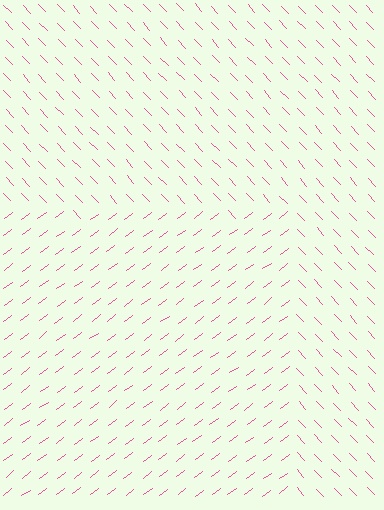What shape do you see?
I see a rectangle.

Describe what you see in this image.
The image is filled with small pink line segments. A rectangle region in the image has lines oriented differently from the surrounding lines, creating a visible texture boundary.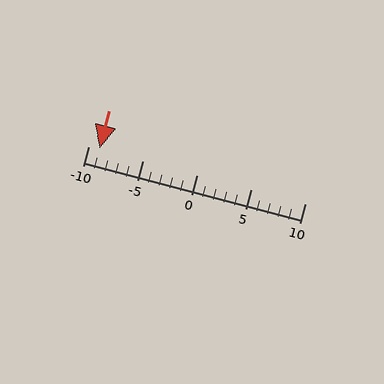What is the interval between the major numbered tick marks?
The major tick marks are spaced 5 units apart.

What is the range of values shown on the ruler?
The ruler shows values from -10 to 10.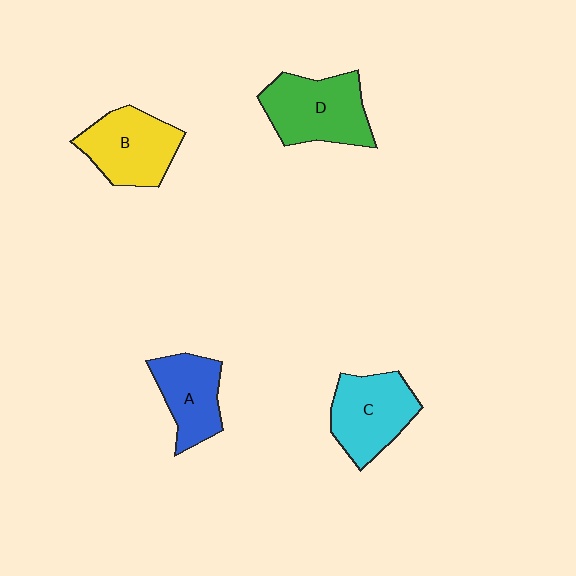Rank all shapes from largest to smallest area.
From largest to smallest: D (green), B (yellow), C (cyan), A (blue).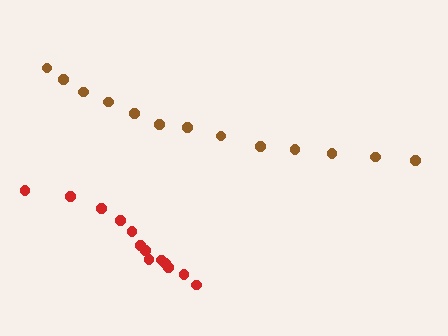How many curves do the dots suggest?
There are 2 distinct paths.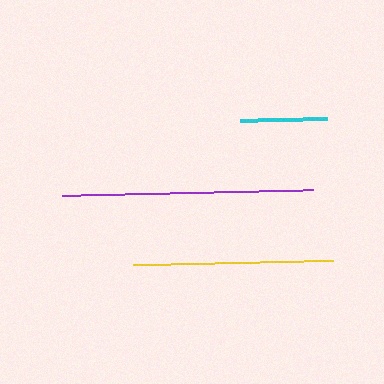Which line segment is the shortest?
The cyan line is the shortest at approximately 86 pixels.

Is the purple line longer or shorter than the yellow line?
The purple line is longer than the yellow line.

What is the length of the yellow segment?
The yellow segment is approximately 200 pixels long.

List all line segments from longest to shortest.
From longest to shortest: purple, yellow, cyan.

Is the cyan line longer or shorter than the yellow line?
The yellow line is longer than the cyan line.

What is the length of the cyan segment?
The cyan segment is approximately 86 pixels long.